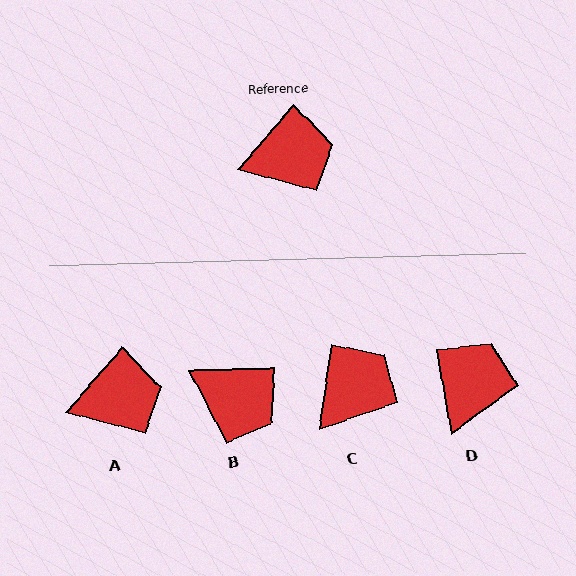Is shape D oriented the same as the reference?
No, it is off by about 51 degrees.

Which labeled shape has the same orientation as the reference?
A.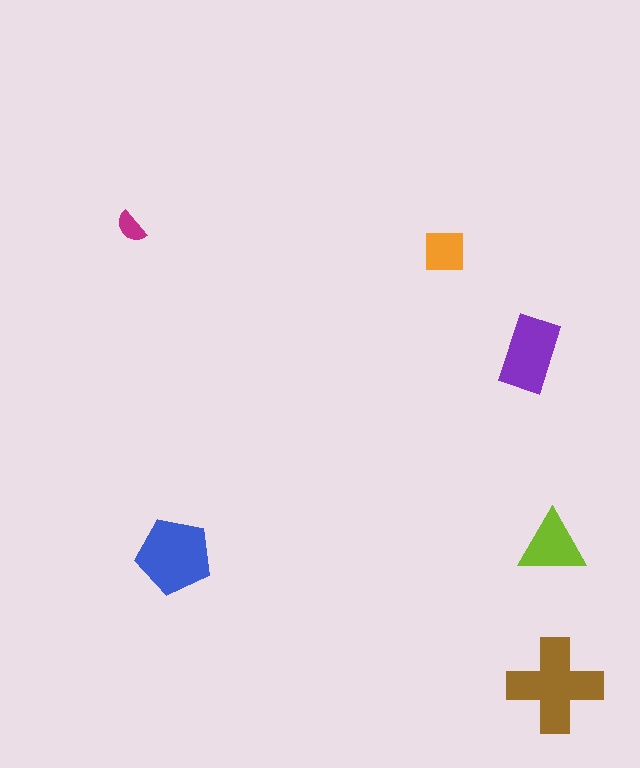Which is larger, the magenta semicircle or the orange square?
The orange square.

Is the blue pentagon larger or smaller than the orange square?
Larger.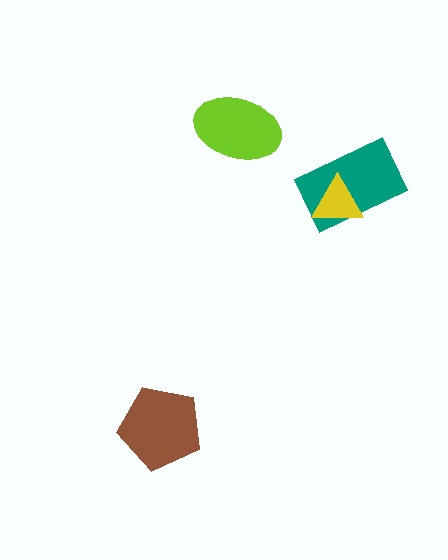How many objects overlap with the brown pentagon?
0 objects overlap with the brown pentagon.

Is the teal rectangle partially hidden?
Yes, it is partially covered by another shape.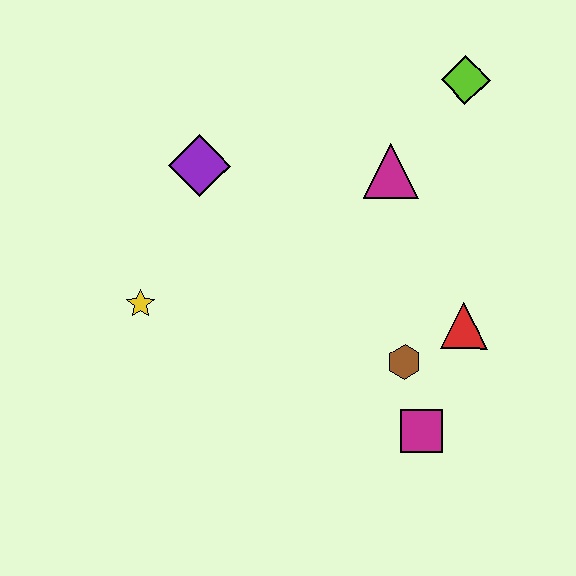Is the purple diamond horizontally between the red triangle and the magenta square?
No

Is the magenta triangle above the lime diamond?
No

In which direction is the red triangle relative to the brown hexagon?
The red triangle is to the right of the brown hexagon.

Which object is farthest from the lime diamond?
The yellow star is farthest from the lime diamond.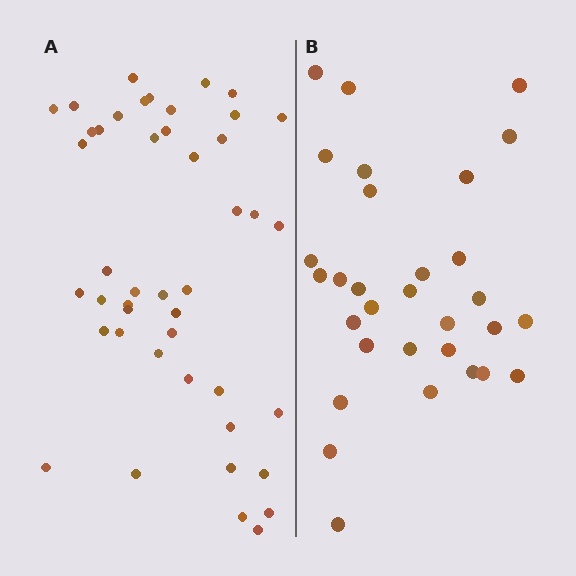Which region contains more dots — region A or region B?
Region A (the left region) has more dots.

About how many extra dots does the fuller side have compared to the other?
Region A has approximately 15 more dots than region B.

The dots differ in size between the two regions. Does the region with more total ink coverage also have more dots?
No. Region B has more total ink coverage because its dots are larger, but region A actually contains more individual dots. Total area can be misleading — the number of items is what matters here.